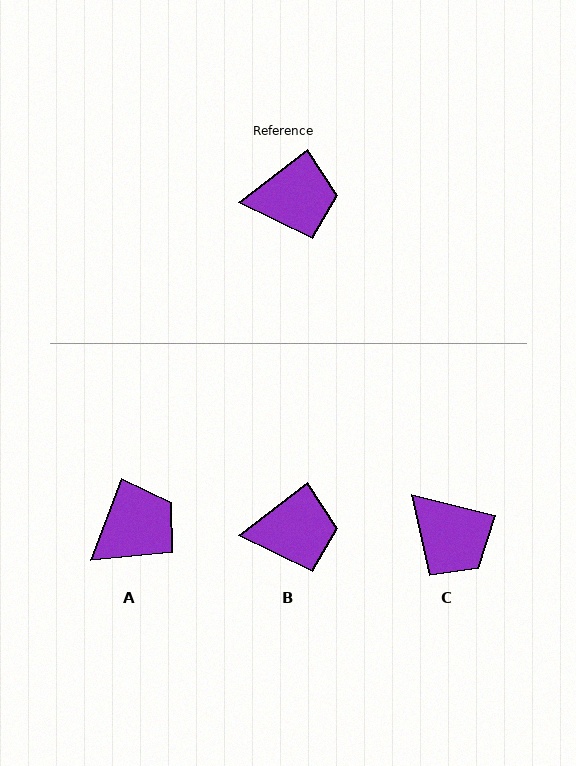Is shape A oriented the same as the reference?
No, it is off by about 32 degrees.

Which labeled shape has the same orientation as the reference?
B.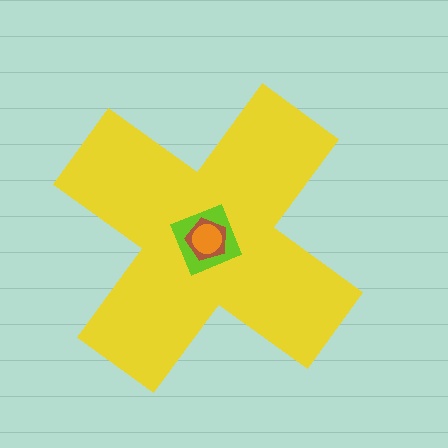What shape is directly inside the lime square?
The brown pentagon.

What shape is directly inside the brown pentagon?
The orange circle.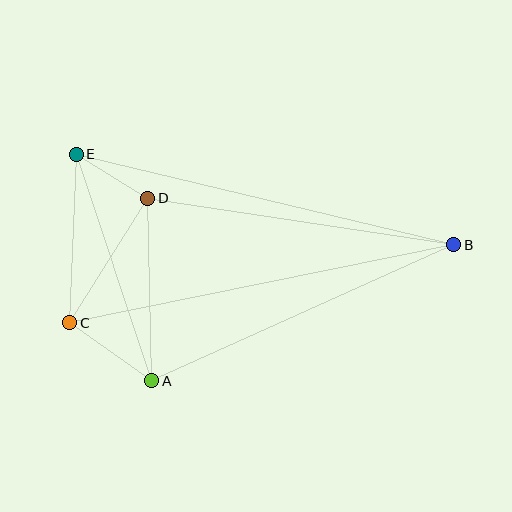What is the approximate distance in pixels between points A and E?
The distance between A and E is approximately 239 pixels.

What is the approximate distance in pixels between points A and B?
The distance between A and B is approximately 331 pixels.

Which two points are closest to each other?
Points D and E are closest to each other.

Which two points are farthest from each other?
Points B and C are farthest from each other.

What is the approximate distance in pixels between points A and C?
The distance between A and C is approximately 100 pixels.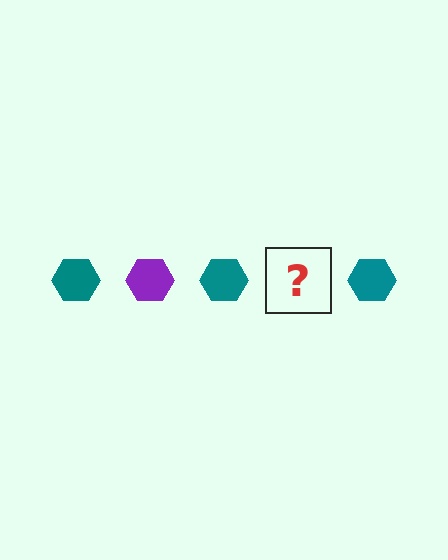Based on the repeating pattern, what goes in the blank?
The blank should be a purple hexagon.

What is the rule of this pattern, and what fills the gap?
The rule is that the pattern cycles through teal, purple hexagons. The gap should be filled with a purple hexagon.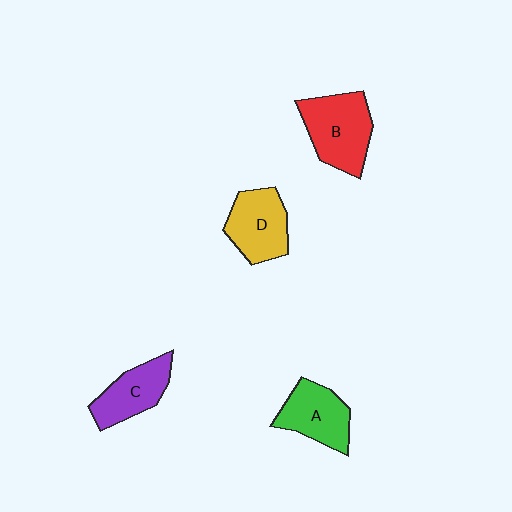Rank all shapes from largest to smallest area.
From largest to smallest: B (red), D (yellow), A (green), C (purple).